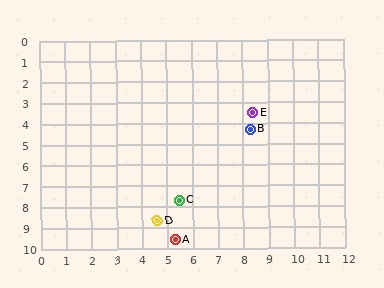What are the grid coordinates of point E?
Point E is at approximately (8.4, 3.5).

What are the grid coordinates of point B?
Point B is at approximately (8.3, 4.3).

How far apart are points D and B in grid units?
Points D and B are about 5.7 grid units apart.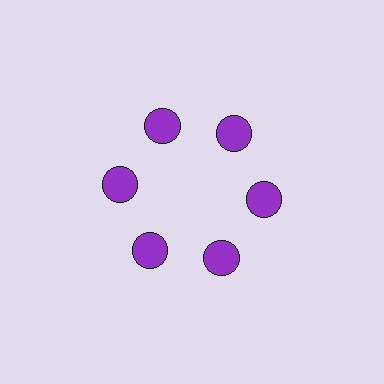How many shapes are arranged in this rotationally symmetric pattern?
There are 6 shapes, arranged in 6 groups of 1.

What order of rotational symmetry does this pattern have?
This pattern has 6-fold rotational symmetry.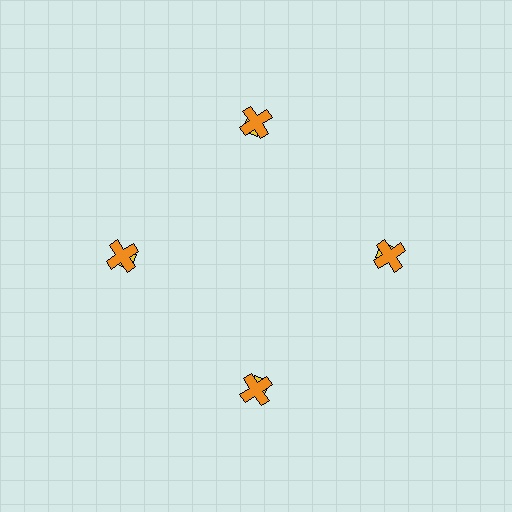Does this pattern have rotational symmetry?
Yes, this pattern has 4-fold rotational symmetry. It looks the same after rotating 90 degrees around the center.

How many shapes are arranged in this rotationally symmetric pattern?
There are 8 shapes, arranged in 4 groups of 2.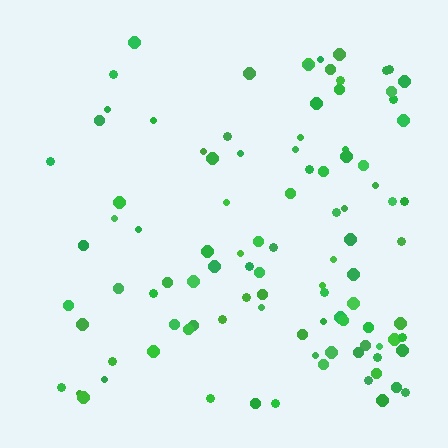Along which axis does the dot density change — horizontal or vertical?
Horizontal.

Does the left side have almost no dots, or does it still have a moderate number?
Still a moderate number, just noticeably fewer than the right.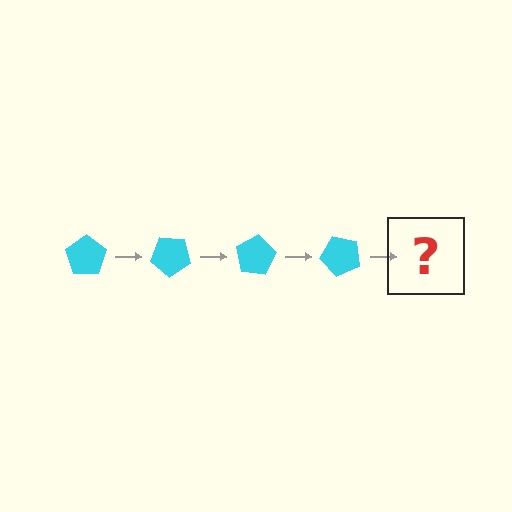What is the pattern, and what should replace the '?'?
The pattern is that the pentagon rotates 40 degrees each step. The '?' should be a cyan pentagon rotated 160 degrees.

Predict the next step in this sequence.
The next step is a cyan pentagon rotated 160 degrees.